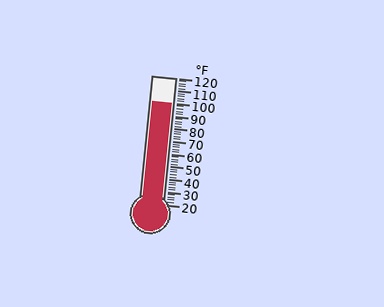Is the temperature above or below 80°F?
The temperature is above 80°F.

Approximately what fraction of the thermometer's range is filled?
The thermometer is filled to approximately 80% of its range.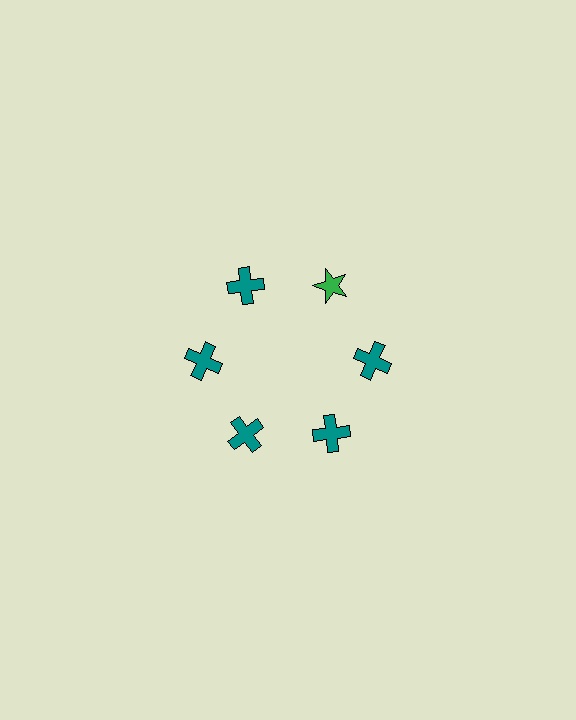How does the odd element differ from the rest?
It differs in both color (green instead of teal) and shape (star instead of cross).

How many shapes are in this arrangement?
There are 6 shapes arranged in a ring pattern.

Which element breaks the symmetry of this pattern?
The green star at roughly the 1 o'clock position breaks the symmetry. All other shapes are teal crosses.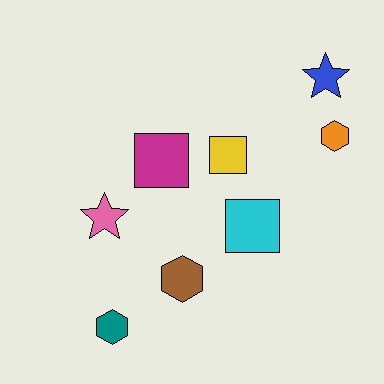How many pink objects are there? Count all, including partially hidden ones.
There is 1 pink object.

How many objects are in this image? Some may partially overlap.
There are 8 objects.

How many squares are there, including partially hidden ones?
There are 3 squares.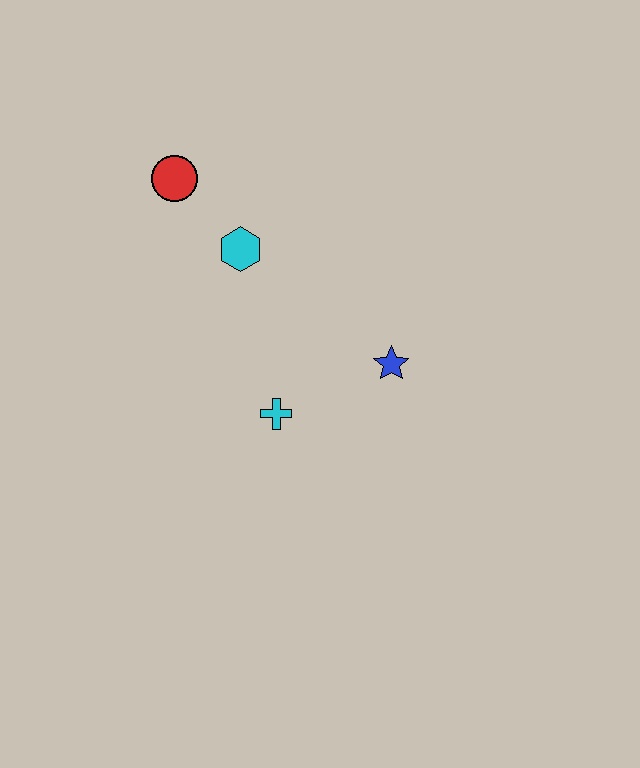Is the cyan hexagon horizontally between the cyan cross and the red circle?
Yes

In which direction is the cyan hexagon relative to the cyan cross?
The cyan hexagon is above the cyan cross.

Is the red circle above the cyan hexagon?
Yes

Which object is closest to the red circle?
The cyan hexagon is closest to the red circle.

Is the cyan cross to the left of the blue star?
Yes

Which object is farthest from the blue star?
The red circle is farthest from the blue star.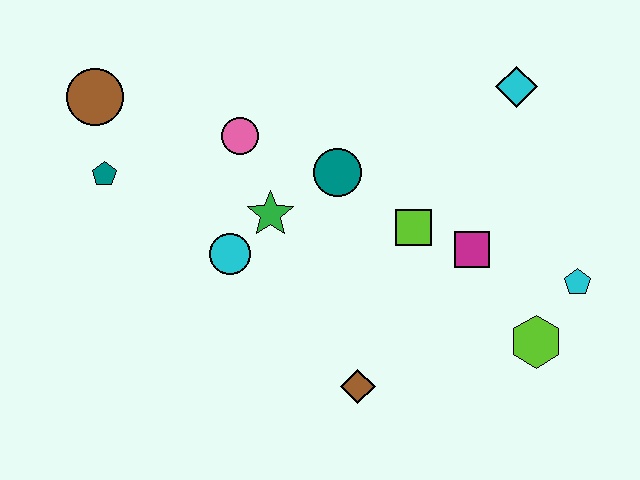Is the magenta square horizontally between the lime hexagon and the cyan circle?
Yes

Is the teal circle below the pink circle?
Yes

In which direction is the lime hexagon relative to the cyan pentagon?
The lime hexagon is below the cyan pentagon.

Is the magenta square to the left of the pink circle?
No